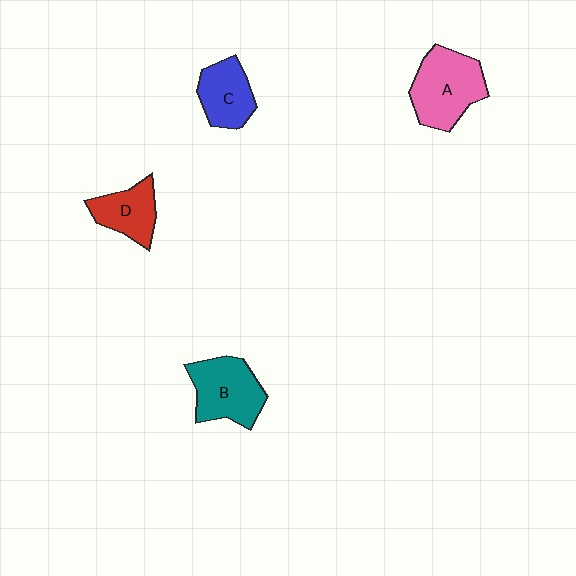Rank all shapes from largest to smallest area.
From largest to smallest: A (pink), B (teal), C (blue), D (red).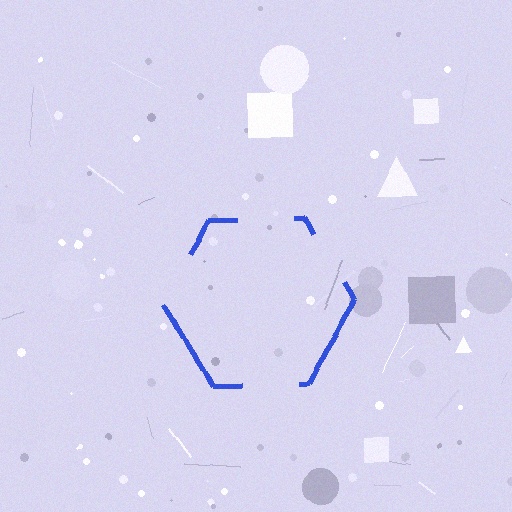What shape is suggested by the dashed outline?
The dashed outline suggests a hexagon.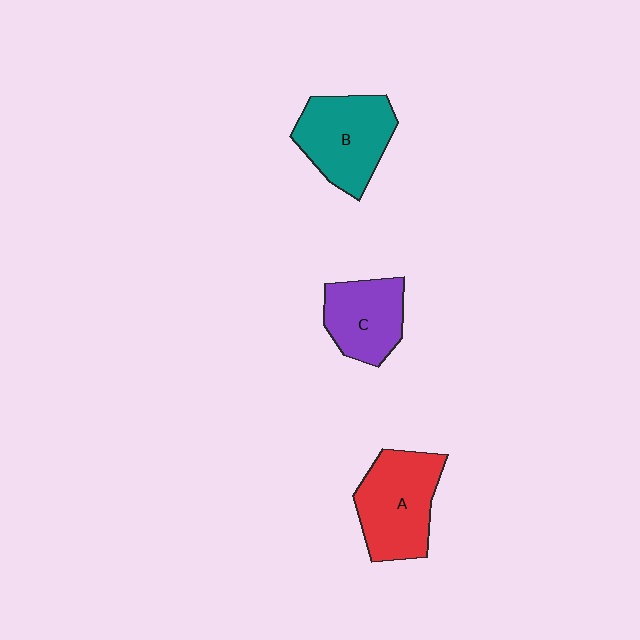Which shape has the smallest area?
Shape C (purple).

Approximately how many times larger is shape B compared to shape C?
Approximately 1.3 times.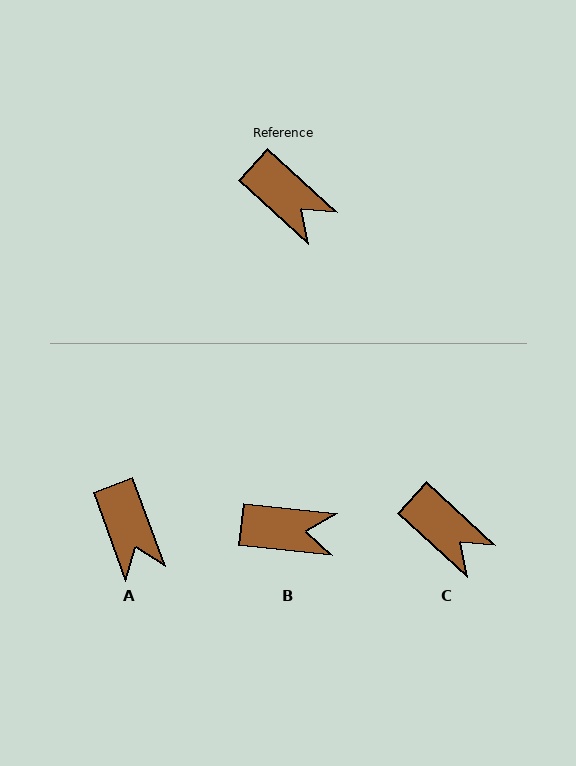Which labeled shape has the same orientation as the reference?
C.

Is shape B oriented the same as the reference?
No, it is off by about 37 degrees.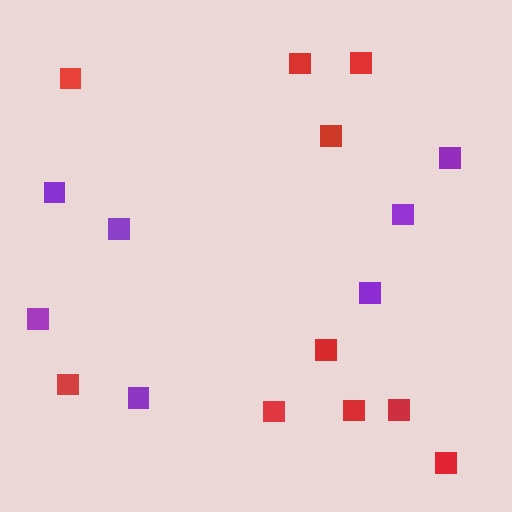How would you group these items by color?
There are 2 groups: one group of red squares (10) and one group of purple squares (7).